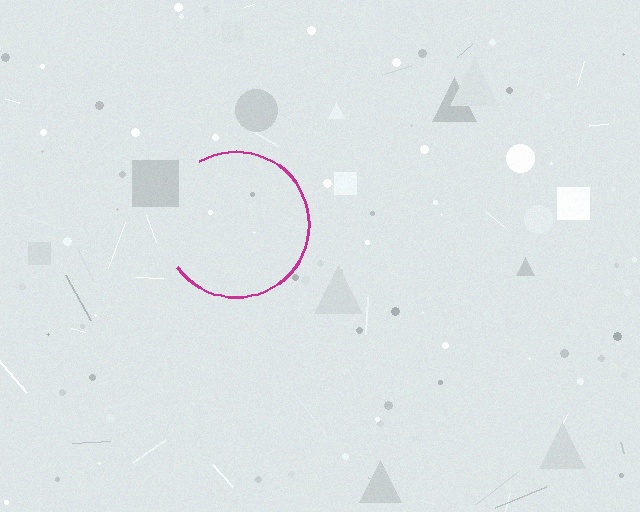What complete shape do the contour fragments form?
The contour fragments form a circle.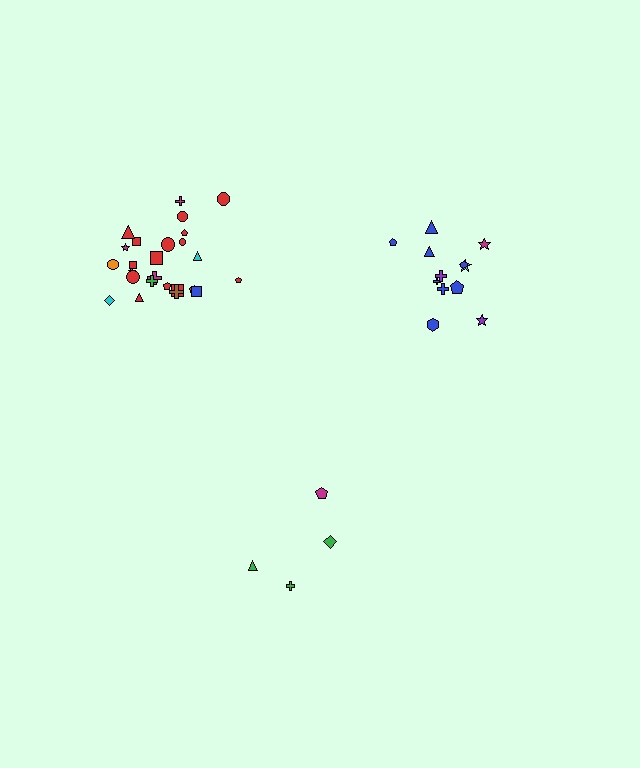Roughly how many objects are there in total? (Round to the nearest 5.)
Roughly 40 objects in total.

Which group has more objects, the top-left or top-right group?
The top-left group.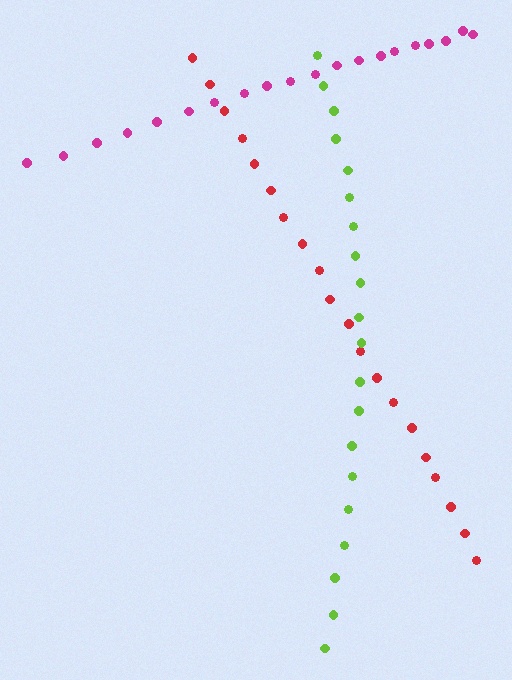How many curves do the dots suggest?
There are 3 distinct paths.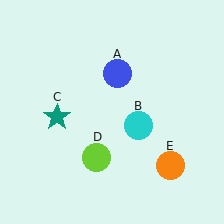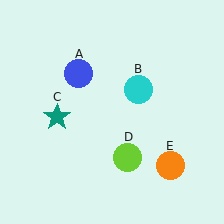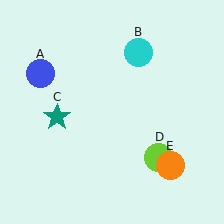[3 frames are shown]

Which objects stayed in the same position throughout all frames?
Teal star (object C) and orange circle (object E) remained stationary.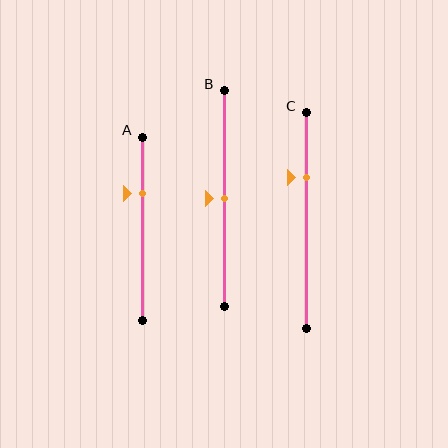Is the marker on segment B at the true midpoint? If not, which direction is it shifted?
Yes, the marker on segment B is at the true midpoint.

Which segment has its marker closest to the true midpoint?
Segment B has its marker closest to the true midpoint.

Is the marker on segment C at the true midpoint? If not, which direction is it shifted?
No, the marker on segment C is shifted upward by about 20% of the segment length.